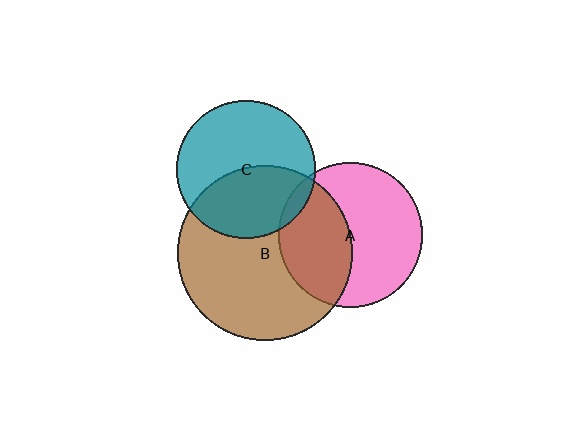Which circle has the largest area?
Circle B (brown).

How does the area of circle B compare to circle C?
Approximately 1.6 times.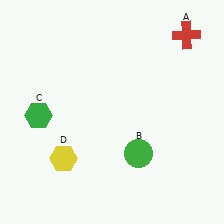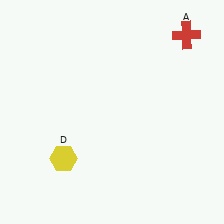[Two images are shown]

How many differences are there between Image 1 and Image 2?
There are 2 differences between the two images.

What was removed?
The green hexagon (C), the green circle (B) were removed in Image 2.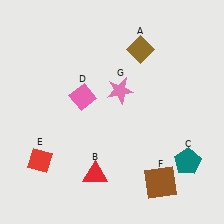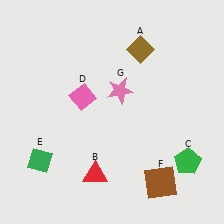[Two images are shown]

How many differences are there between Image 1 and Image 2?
There are 2 differences between the two images.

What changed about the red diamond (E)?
In Image 1, E is red. In Image 2, it changed to green.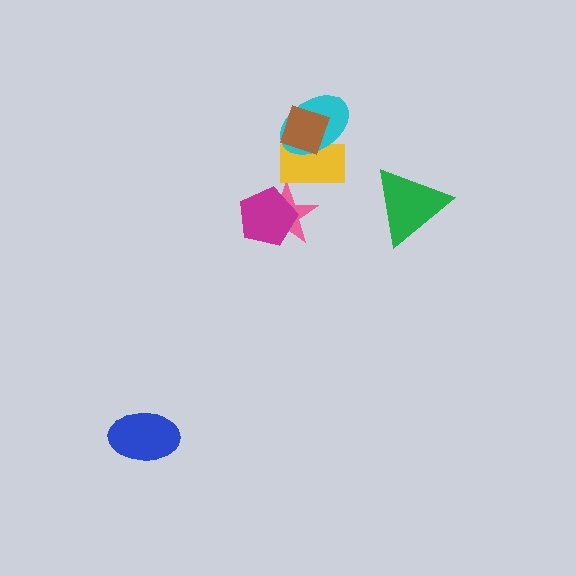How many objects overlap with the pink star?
2 objects overlap with the pink star.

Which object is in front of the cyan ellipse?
The brown diamond is in front of the cyan ellipse.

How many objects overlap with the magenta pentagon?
1 object overlaps with the magenta pentagon.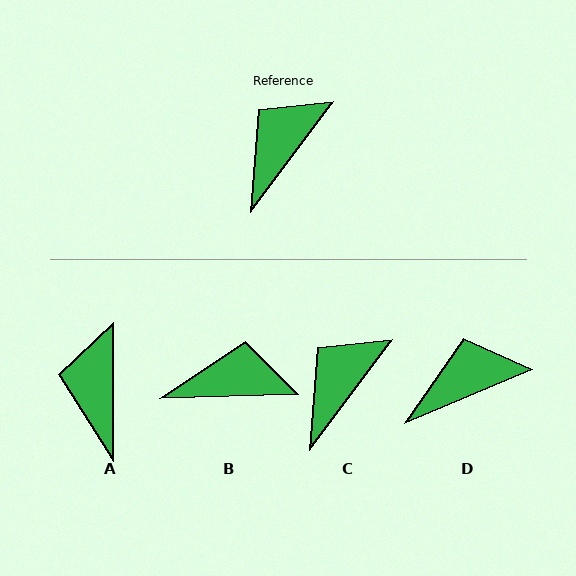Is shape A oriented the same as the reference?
No, it is off by about 37 degrees.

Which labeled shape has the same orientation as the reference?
C.